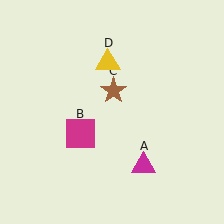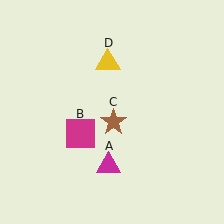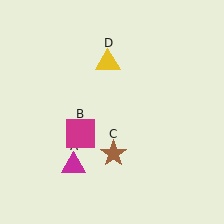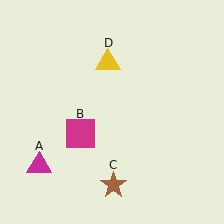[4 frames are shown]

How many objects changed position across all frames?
2 objects changed position: magenta triangle (object A), brown star (object C).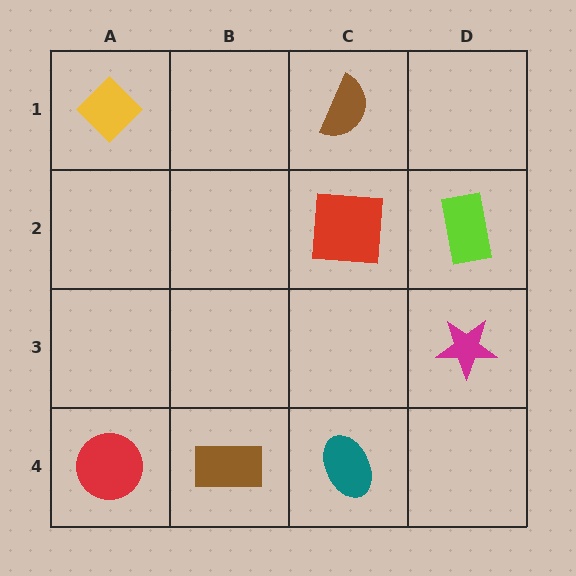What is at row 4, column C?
A teal ellipse.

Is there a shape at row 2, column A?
No, that cell is empty.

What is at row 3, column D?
A magenta star.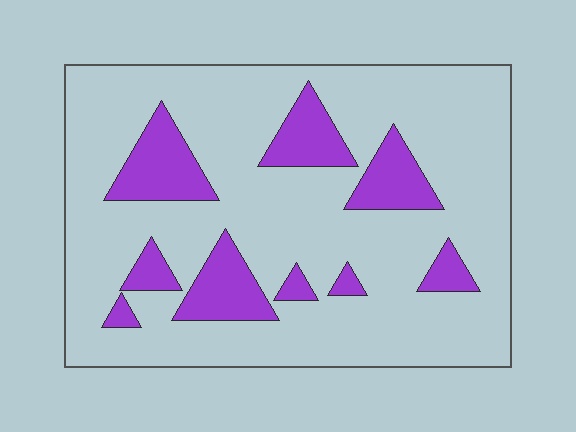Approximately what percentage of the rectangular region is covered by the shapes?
Approximately 20%.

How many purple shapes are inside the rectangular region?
9.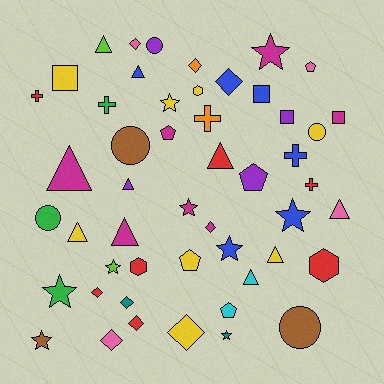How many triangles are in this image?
There are 10 triangles.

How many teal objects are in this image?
There are 2 teal objects.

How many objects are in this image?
There are 50 objects.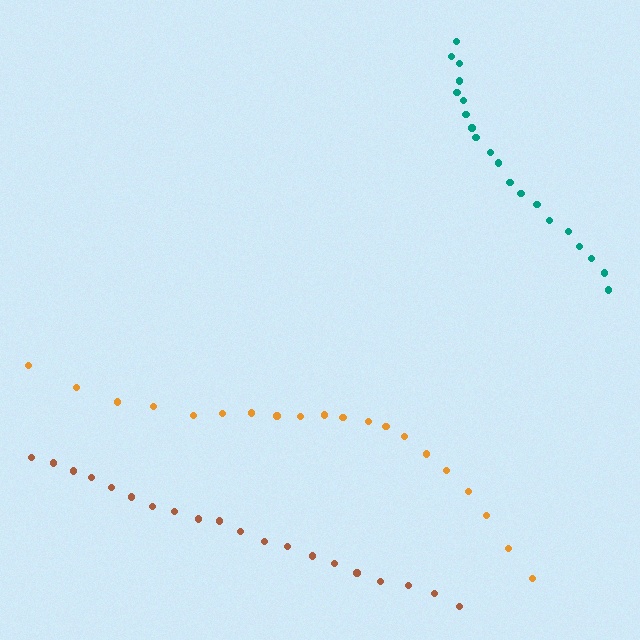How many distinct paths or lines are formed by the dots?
There are 3 distinct paths.